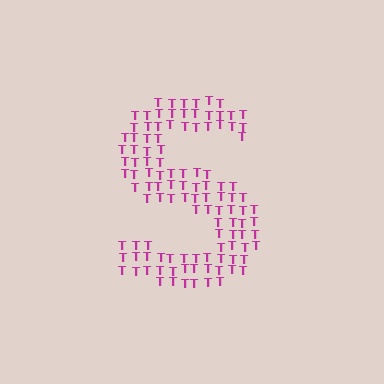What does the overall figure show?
The overall figure shows the letter S.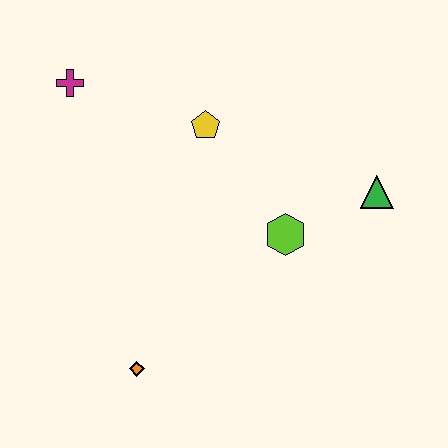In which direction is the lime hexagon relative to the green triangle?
The lime hexagon is to the left of the green triangle.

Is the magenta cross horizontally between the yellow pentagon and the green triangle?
No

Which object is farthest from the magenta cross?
The green triangle is farthest from the magenta cross.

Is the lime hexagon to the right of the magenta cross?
Yes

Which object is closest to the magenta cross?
The yellow pentagon is closest to the magenta cross.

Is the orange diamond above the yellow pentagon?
No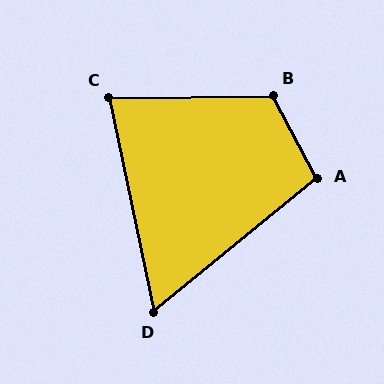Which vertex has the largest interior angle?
B, at approximately 117 degrees.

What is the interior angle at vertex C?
Approximately 79 degrees (acute).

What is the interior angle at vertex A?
Approximately 101 degrees (obtuse).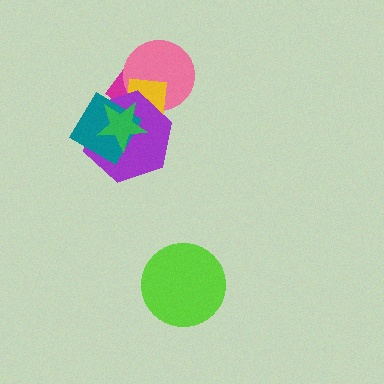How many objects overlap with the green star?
4 objects overlap with the green star.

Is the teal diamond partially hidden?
Yes, it is partially covered by another shape.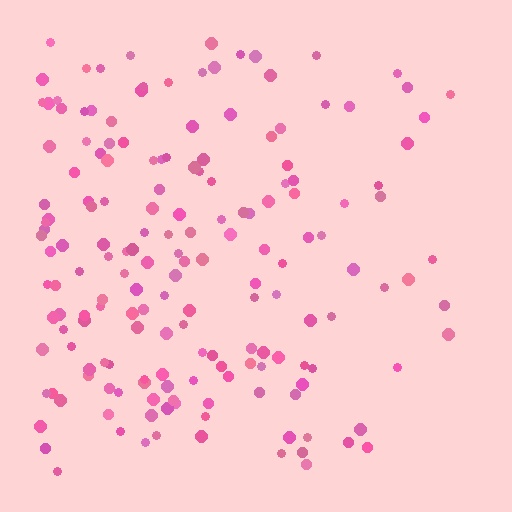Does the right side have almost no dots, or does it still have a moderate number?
Still a moderate number, just noticeably fewer than the left.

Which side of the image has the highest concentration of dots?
The left.